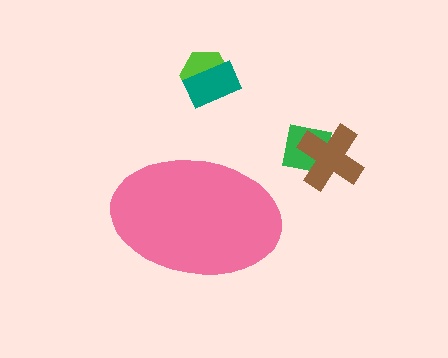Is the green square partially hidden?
No, the green square is fully visible.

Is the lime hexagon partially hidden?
No, the lime hexagon is fully visible.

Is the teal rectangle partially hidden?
No, the teal rectangle is fully visible.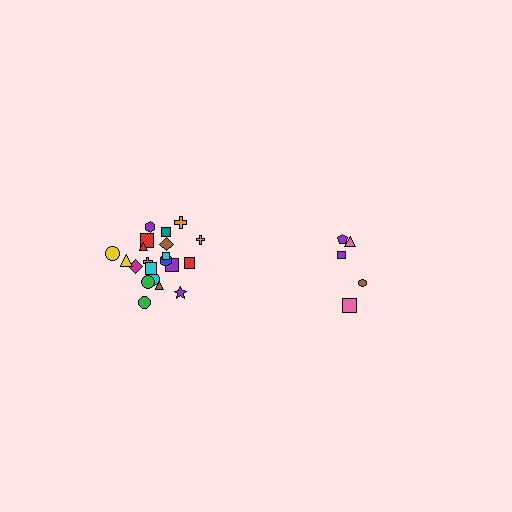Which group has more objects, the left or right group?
The left group.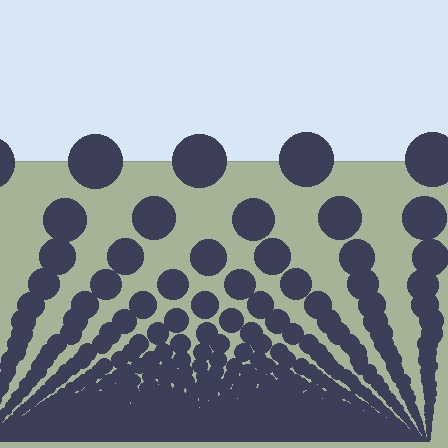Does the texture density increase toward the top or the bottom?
Density increases toward the bottom.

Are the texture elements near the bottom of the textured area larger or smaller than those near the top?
Smaller. The gradient is inverted — elements near the bottom are smaller and denser.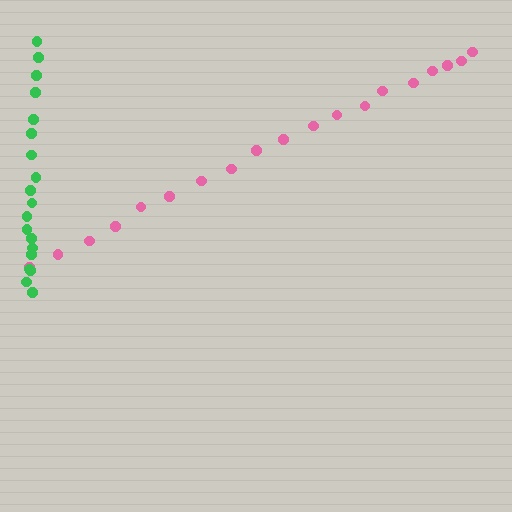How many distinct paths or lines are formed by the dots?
There are 2 distinct paths.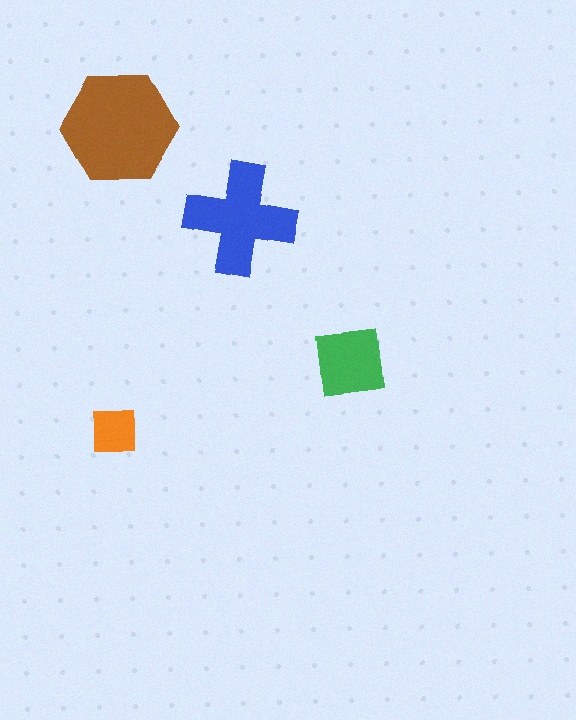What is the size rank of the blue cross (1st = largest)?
2nd.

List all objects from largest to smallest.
The brown hexagon, the blue cross, the green square, the orange square.